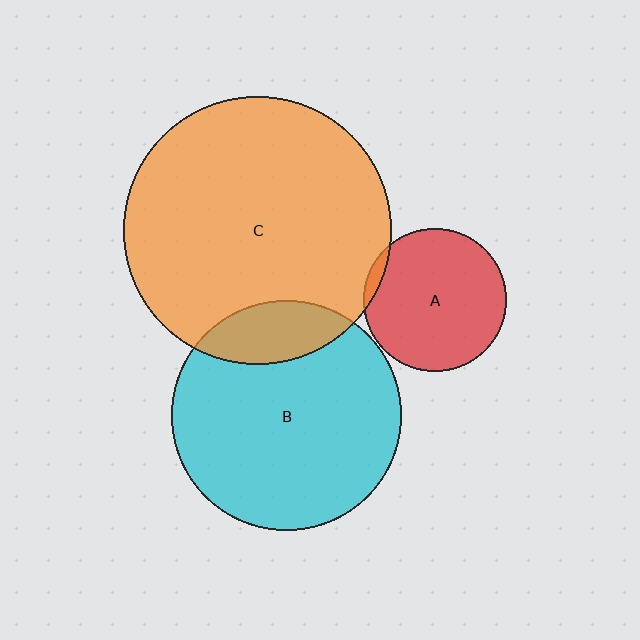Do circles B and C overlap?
Yes.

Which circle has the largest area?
Circle C (orange).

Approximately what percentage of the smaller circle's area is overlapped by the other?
Approximately 15%.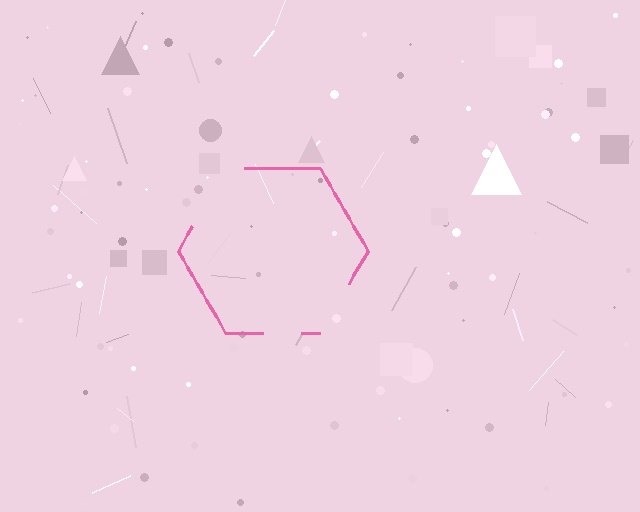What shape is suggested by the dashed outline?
The dashed outline suggests a hexagon.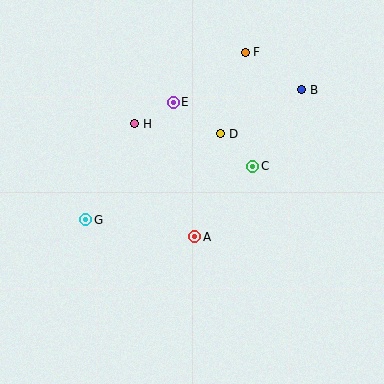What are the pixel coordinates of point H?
Point H is at (135, 124).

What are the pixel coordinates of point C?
Point C is at (253, 166).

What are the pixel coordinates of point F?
Point F is at (245, 52).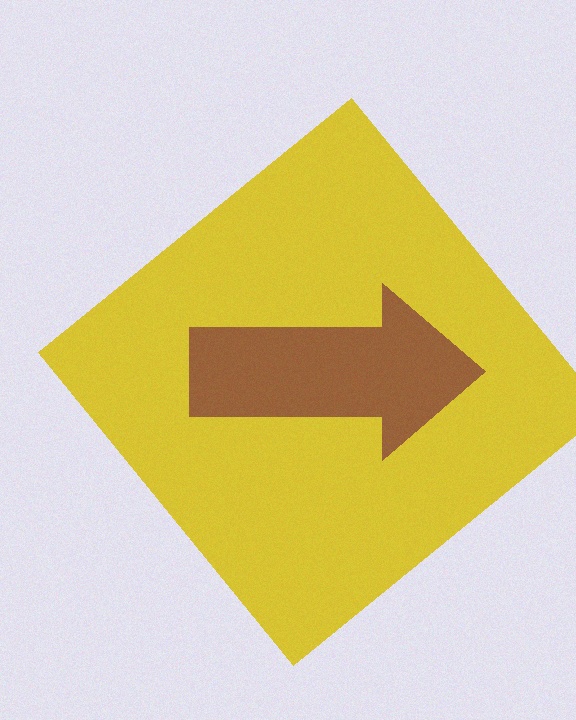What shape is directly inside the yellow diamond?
The brown arrow.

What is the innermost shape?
The brown arrow.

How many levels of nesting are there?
2.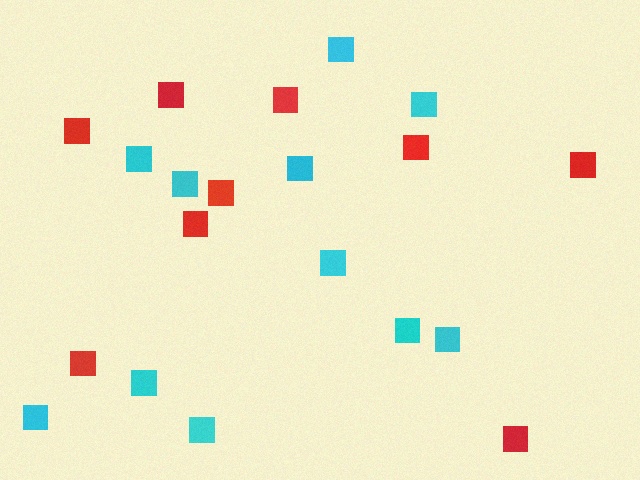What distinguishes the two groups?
There are 2 groups: one group of red squares (9) and one group of cyan squares (11).